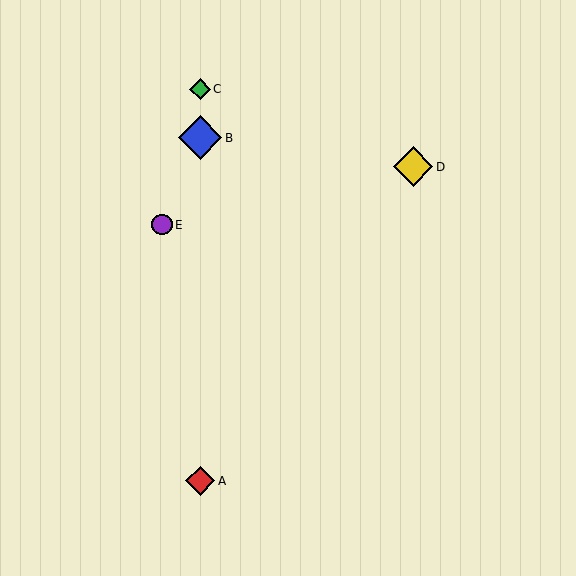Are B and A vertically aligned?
Yes, both are at x≈200.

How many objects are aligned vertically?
3 objects (A, B, C) are aligned vertically.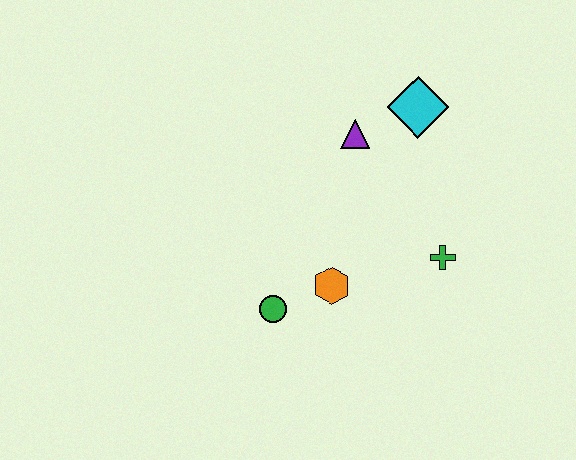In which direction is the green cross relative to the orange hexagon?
The green cross is to the right of the orange hexagon.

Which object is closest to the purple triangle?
The cyan diamond is closest to the purple triangle.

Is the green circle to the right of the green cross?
No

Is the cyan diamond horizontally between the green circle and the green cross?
Yes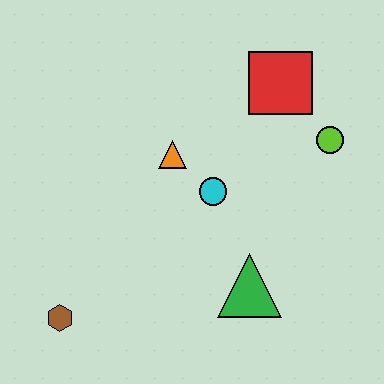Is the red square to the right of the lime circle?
No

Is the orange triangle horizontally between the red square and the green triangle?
No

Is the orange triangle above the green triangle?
Yes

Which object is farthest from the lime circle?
The brown hexagon is farthest from the lime circle.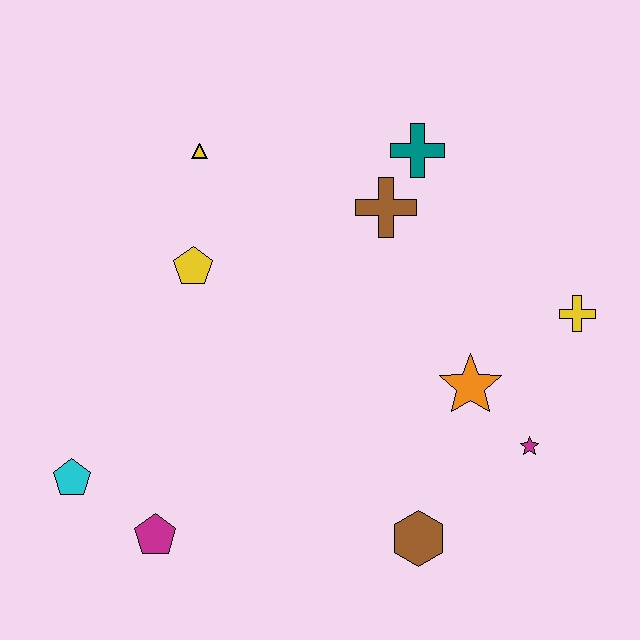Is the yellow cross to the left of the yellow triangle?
No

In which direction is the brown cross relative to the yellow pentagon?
The brown cross is to the right of the yellow pentagon.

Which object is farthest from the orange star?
The cyan pentagon is farthest from the orange star.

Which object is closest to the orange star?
The magenta star is closest to the orange star.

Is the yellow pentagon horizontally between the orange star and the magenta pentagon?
Yes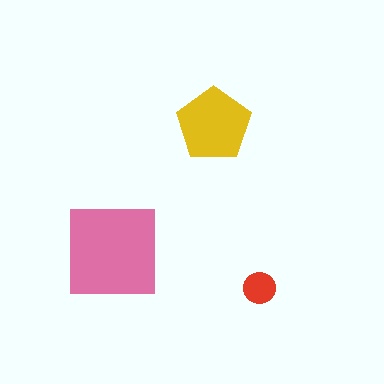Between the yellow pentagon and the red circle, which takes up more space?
The yellow pentagon.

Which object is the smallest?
The red circle.